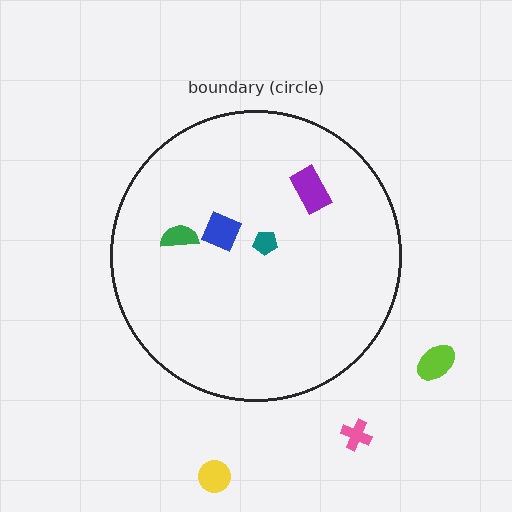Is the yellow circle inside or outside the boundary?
Outside.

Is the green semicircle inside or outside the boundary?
Inside.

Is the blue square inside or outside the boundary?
Inside.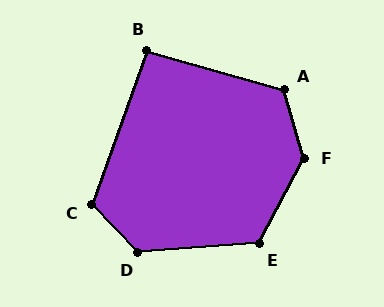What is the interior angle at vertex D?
Approximately 130 degrees (obtuse).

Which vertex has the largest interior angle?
F, at approximately 136 degrees.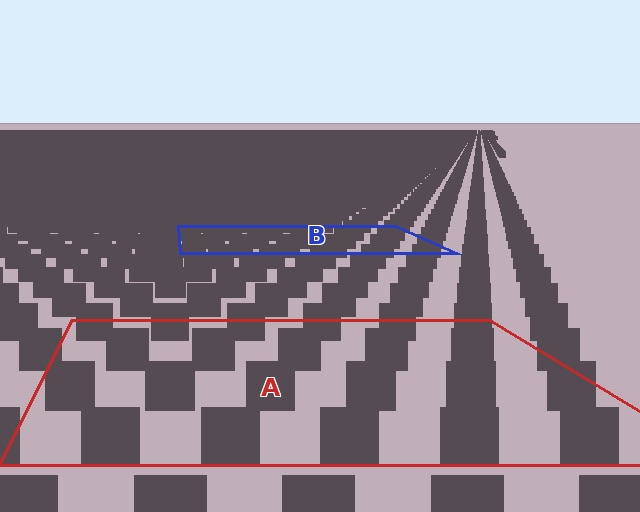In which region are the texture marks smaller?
The texture marks are smaller in region B, because it is farther away.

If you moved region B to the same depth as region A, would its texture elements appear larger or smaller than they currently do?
They would appear larger. At a closer depth, the same texture elements are projected at a bigger on-screen size.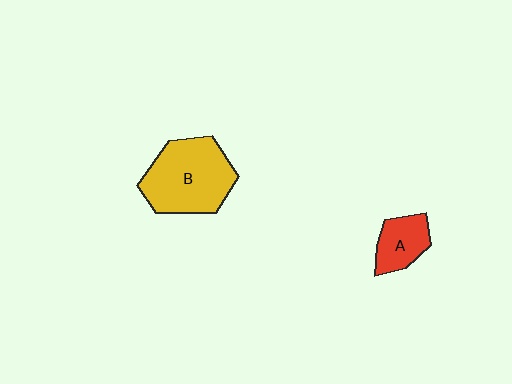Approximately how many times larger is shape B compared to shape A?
Approximately 2.3 times.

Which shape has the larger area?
Shape B (yellow).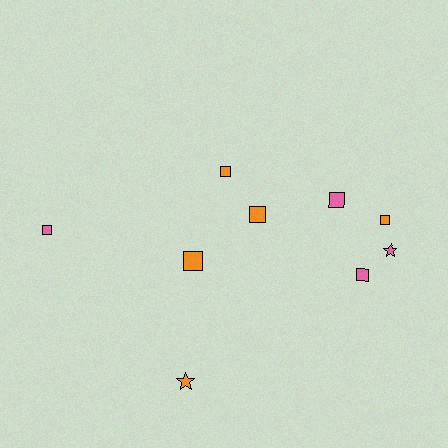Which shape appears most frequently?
Square, with 7 objects.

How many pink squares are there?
There are 3 pink squares.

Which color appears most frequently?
Orange, with 5 objects.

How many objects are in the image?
There are 9 objects.